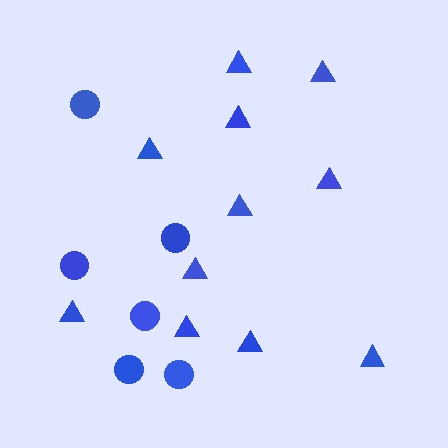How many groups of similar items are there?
There are 2 groups: one group of circles (6) and one group of triangles (11).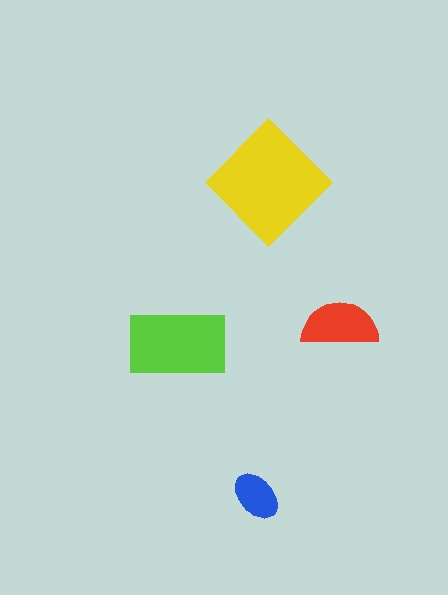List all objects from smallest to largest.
The blue ellipse, the red semicircle, the lime rectangle, the yellow diamond.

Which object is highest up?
The yellow diamond is topmost.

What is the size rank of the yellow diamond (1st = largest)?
1st.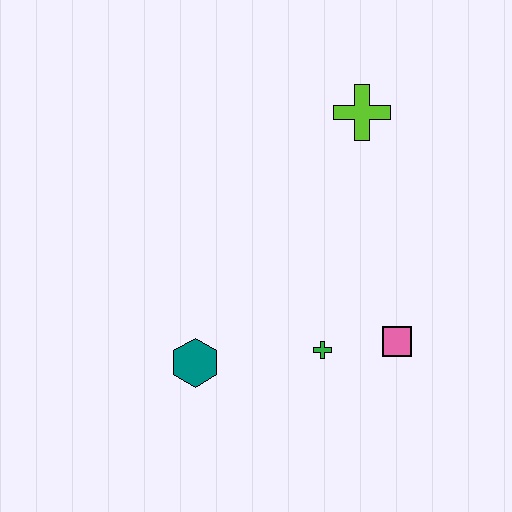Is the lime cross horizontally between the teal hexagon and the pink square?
Yes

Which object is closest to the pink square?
The green cross is closest to the pink square.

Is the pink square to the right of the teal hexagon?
Yes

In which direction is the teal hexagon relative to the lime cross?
The teal hexagon is below the lime cross.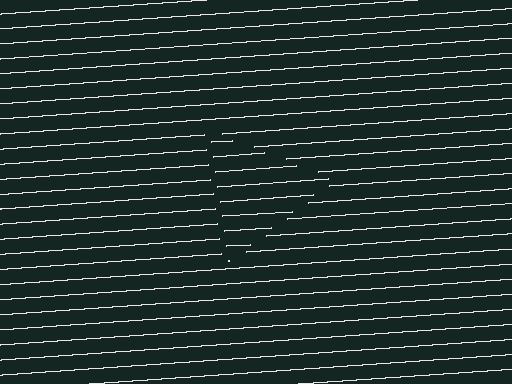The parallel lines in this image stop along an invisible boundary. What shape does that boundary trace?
An illusory triangle. The interior of the shape contains the same grating, shifted by half a period — the contour is defined by the phase discontinuity where line-ends from the inner and outer gratings abut.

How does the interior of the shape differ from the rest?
The interior of the shape contains the same grating, shifted by half a period — the contour is defined by the phase discontinuity where line-ends from the inner and outer gratings abut.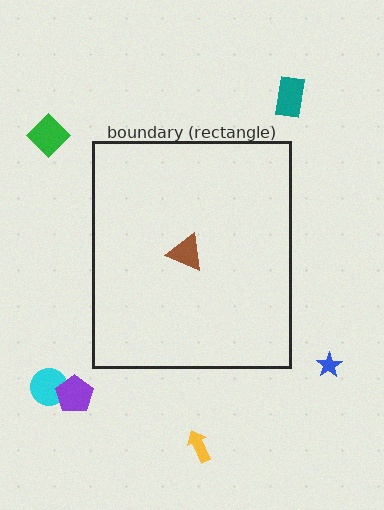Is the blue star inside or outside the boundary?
Outside.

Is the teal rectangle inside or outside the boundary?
Outside.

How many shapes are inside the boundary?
1 inside, 6 outside.